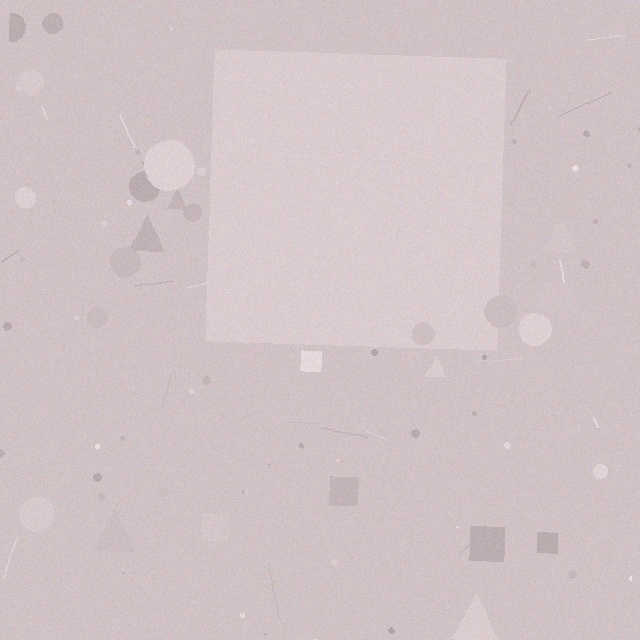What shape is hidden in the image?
A square is hidden in the image.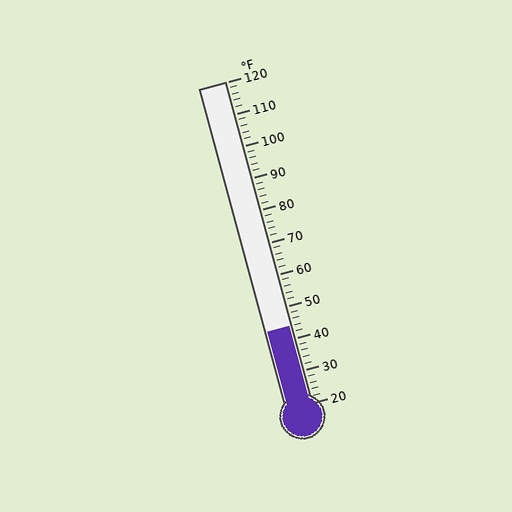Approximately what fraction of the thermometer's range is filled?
The thermometer is filled to approximately 25% of its range.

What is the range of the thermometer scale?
The thermometer scale ranges from 20°F to 120°F.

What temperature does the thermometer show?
The thermometer shows approximately 44°F.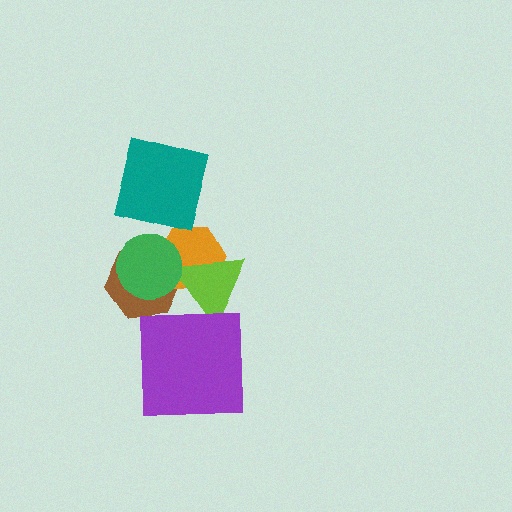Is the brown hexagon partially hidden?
Yes, it is partially covered by another shape.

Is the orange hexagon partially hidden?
Yes, it is partially covered by another shape.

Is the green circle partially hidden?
No, no other shape covers it.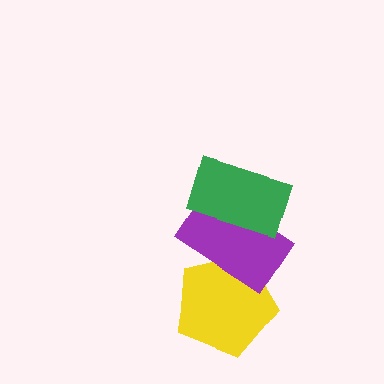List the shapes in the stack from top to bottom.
From top to bottom: the green rectangle, the purple rectangle, the yellow pentagon.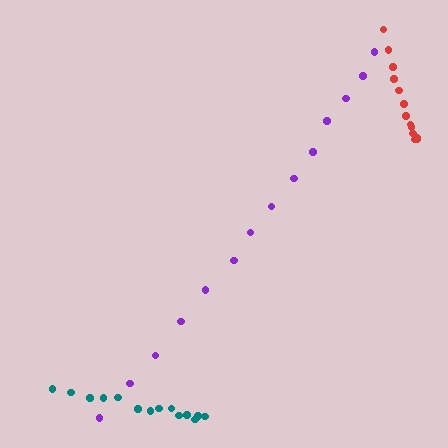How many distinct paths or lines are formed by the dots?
There are 3 distinct paths.